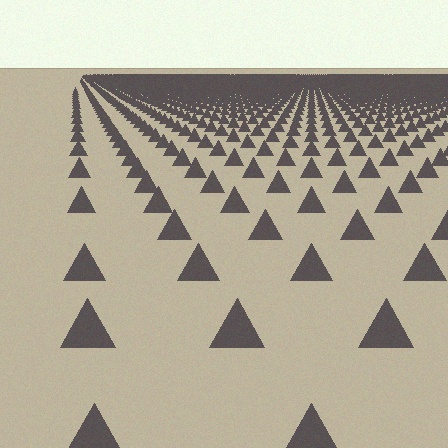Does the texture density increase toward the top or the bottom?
Density increases toward the top.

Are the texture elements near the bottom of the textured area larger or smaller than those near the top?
Larger. Near the bottom, elements are closer to the viewer and appear at a bigger on-screen size.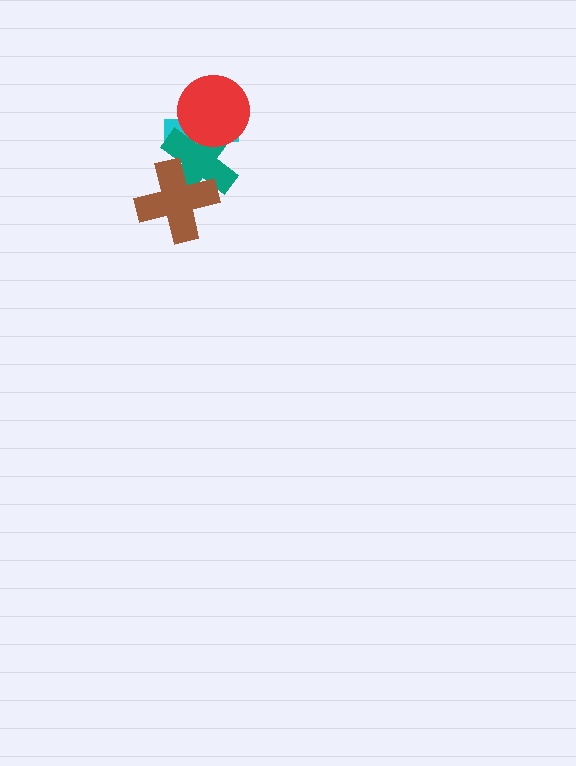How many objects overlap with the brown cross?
1 object overlaps with the brown cross.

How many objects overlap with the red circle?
2 objects overlap with the red circle.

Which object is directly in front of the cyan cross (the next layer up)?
The teal cross is directly in front of the cyan cross.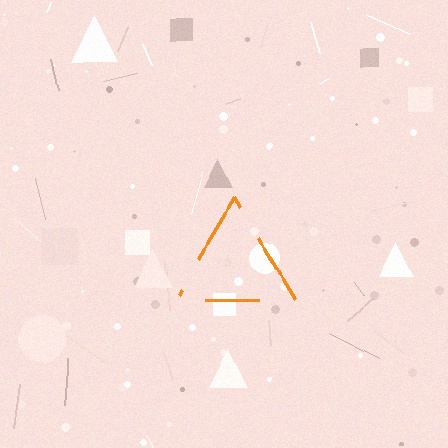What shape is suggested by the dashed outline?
The dashed outline suggests a triangle.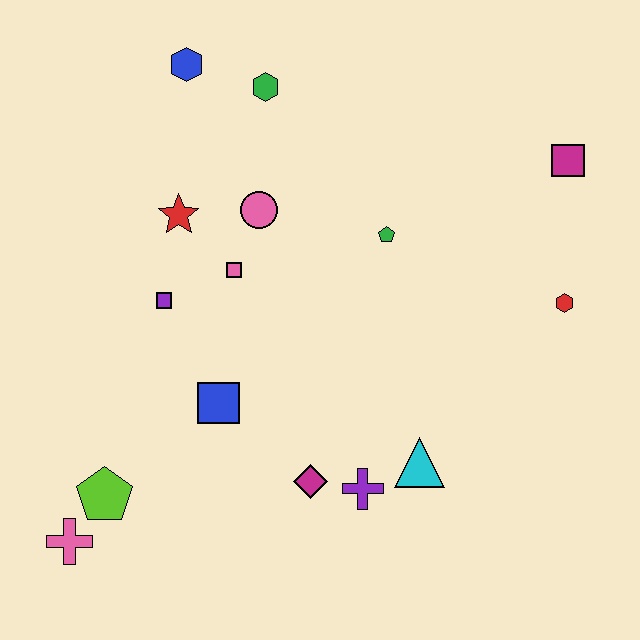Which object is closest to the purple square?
The pink square is closest to the purple square.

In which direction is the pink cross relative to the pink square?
The pink cross is below the pink square.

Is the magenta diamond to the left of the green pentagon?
Yes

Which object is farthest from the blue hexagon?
The pink cross is farthest from the blue hexagon.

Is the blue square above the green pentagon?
No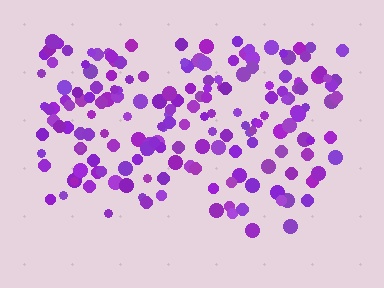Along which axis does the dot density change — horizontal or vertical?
Vertical.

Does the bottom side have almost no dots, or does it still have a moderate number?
Still a moderate number, just noticeably fewer than the top.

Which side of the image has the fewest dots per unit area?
The bottom.